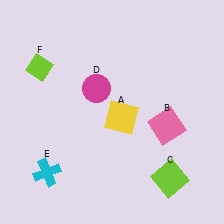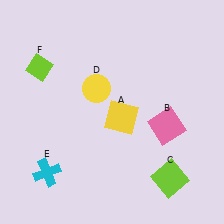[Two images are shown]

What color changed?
The circle (D) changed from magenta in Image 1 to yellow in Image 2.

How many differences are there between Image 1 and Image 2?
There is 1 difference between the two images.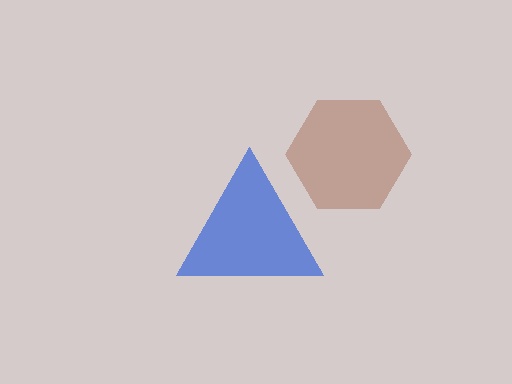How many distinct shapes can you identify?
There are 2 distinct shapes: a brown hexagon, a blue triangle.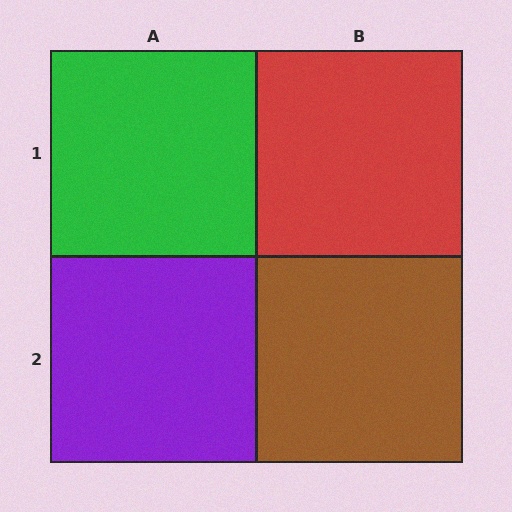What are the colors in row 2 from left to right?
Purple, brown.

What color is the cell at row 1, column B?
Red.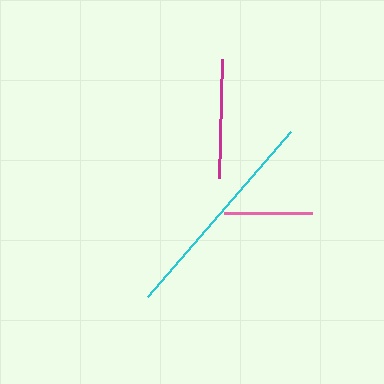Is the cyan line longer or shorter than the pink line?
The cyan line is longer than the pink line.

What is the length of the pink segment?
The pink segment is approximately 88 pixels long.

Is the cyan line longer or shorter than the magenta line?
The cyan line is longer than the magenta line.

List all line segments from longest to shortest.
From longest to shortest: cyan, magenta, pink.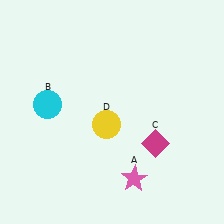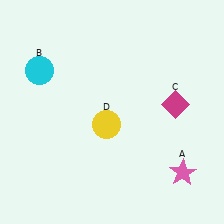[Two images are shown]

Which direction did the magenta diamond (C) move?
The magenta diamond (C) moved up.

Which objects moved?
The objects that moved are: the pink star (A), the cyan circle (B), the magenta diamond (C).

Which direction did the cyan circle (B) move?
The cyan circle (B) moved up.